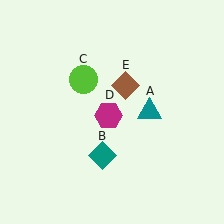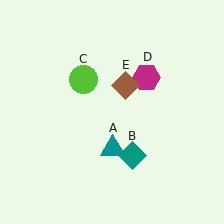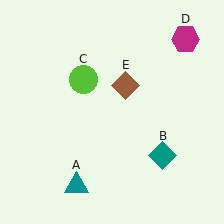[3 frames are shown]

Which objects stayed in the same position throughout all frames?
Lime circle (object C) and brown diamond (object E) remained stationary.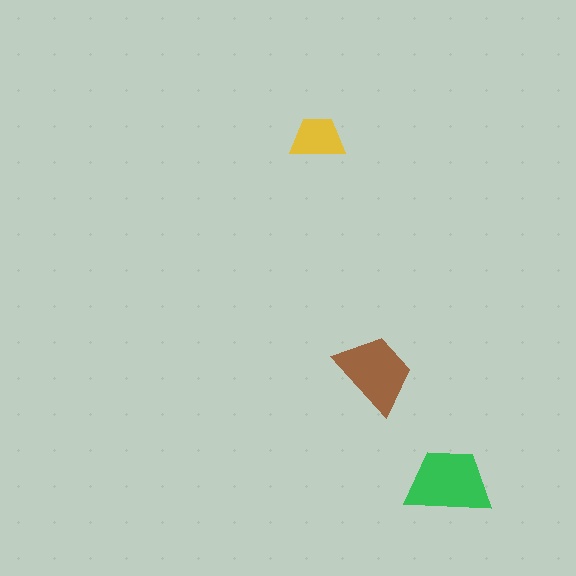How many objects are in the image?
There are 3 objects in the image.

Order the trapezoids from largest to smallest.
the green one, the brown one, the yellow one.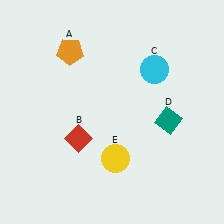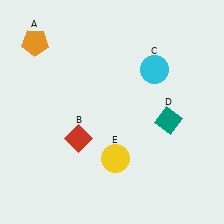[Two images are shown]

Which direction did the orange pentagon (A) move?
The orange pentagon (A) moved left.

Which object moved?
The orange pentagon (A) moved left.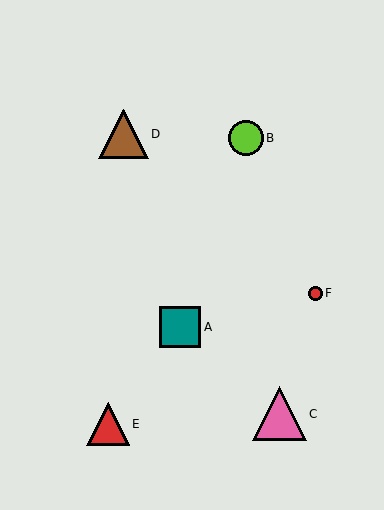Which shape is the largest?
The pink triangle (labeled C) is the largest.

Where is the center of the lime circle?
The center of the lime circle is at (246, 138).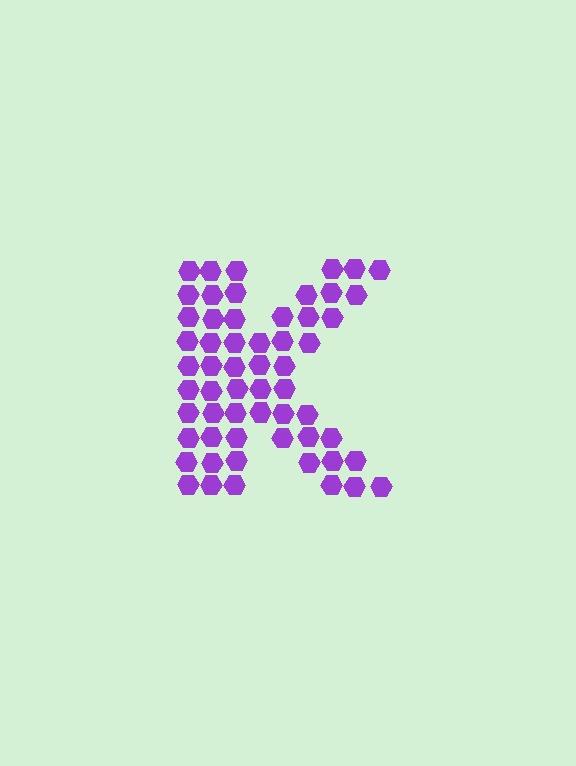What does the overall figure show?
The overall figure shows the letter K.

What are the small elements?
The small elements are hexagons.